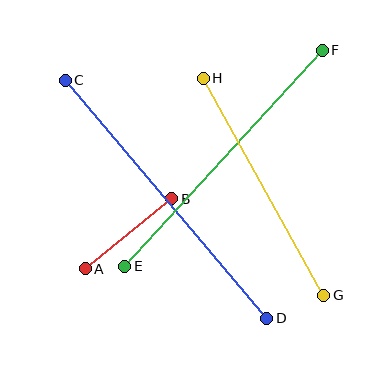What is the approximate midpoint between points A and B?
The midpoint is at approximately (128, 234) pixels.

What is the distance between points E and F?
The distance is approximately 293 pixels.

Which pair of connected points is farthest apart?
Points C and D are farthest apart.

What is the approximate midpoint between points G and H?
The midpoint is at approximately (264, 187) pixels.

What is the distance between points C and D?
The distance is approximately 312 pixels.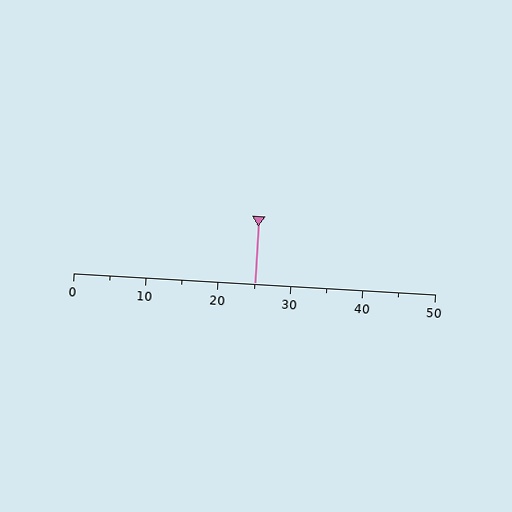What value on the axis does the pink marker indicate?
The marker indicates approximately 25.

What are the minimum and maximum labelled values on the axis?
The axis runs from 0 to 50.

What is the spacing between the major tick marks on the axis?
The major ticks are spaced 10 apart.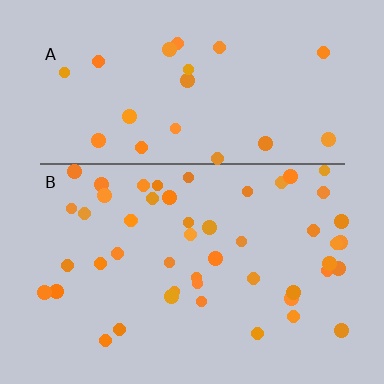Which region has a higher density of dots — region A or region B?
B (the bottom).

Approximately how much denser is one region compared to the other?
Approximately 2.2× — region B over region A.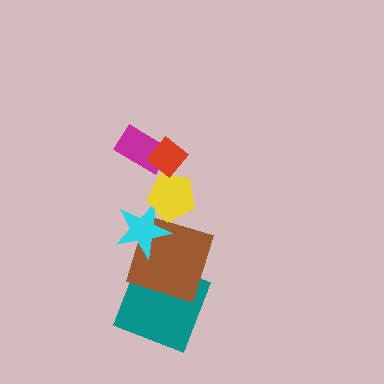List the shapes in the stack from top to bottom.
From top to bottom: the red diamond, the magenta rectangle, the yellow pentagon, the cyan star, the brown square, the teal square.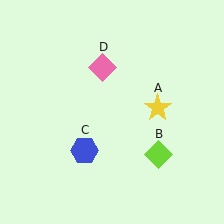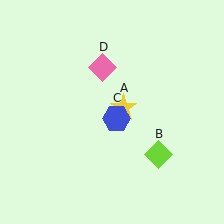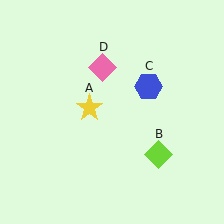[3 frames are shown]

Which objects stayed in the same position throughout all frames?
Lime diamond (object B) and pink diamond (object D) remained stationary.